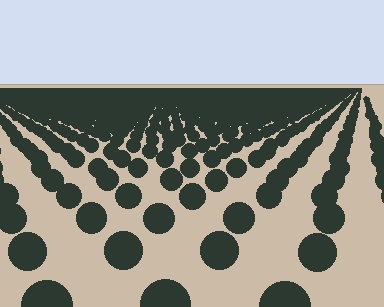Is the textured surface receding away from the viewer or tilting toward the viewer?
The surface is receding away from the viewer. Texture elements get smaller and denser toward the top.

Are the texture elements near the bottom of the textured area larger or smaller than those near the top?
Larger. Near the bottom, elements are closer to the viewer and appear at a bigger on-screen size.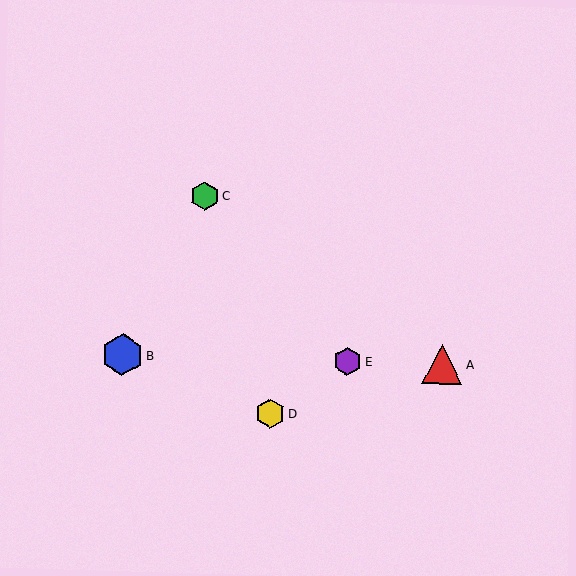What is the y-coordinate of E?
Object E is at y≈361.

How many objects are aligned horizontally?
3 objects (A, B, E) are aligned horizontally.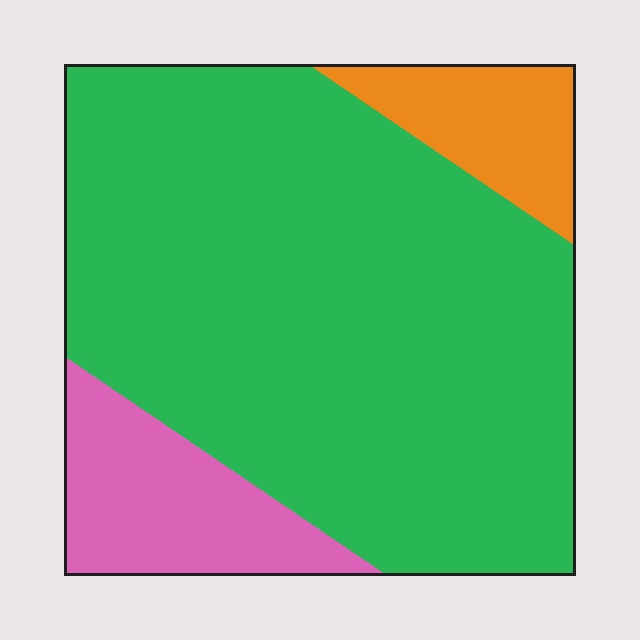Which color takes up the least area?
Orange, at roughly 10%.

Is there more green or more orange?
Green.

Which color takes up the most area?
Green, at roughly 75%.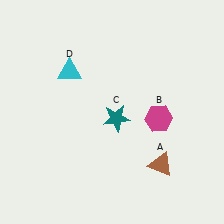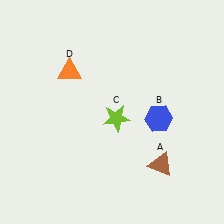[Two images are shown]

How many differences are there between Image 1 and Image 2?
There are 3 differences between the two images.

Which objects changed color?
B changed from magenta to blue. C changed from teal to lime. D changed from cyan to orange.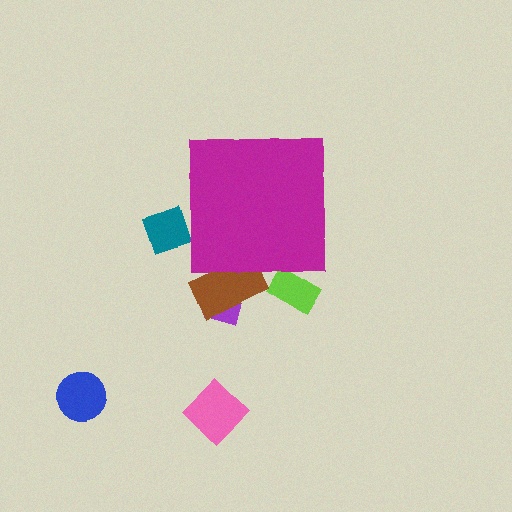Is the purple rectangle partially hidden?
Yes, the purple rectangle is partially hidden behind the magenta square.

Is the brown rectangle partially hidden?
Yes, the brown rectangle is partially hidden behind the magenta square.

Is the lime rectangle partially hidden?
Yes, the lime rectangle is partially hidden behind the magenta square.